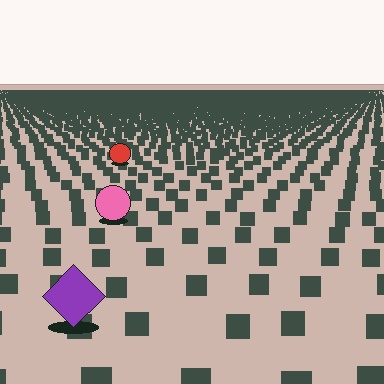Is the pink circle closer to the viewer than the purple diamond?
No. The purple diamond is closer — you can tell from the texture gradient: the ground texture is coarser near it.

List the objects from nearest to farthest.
From nearest to farthest: the purple diamond, the pink circle, the red circle.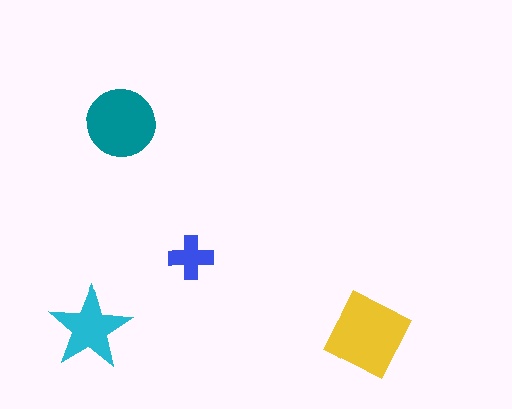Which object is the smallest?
The blue cross.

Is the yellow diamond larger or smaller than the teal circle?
Larger.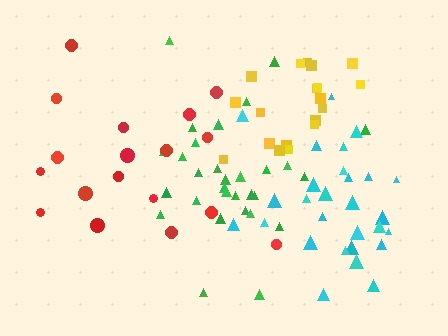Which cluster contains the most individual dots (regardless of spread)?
Green (30).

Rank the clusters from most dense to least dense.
yellow, cyan, green, red.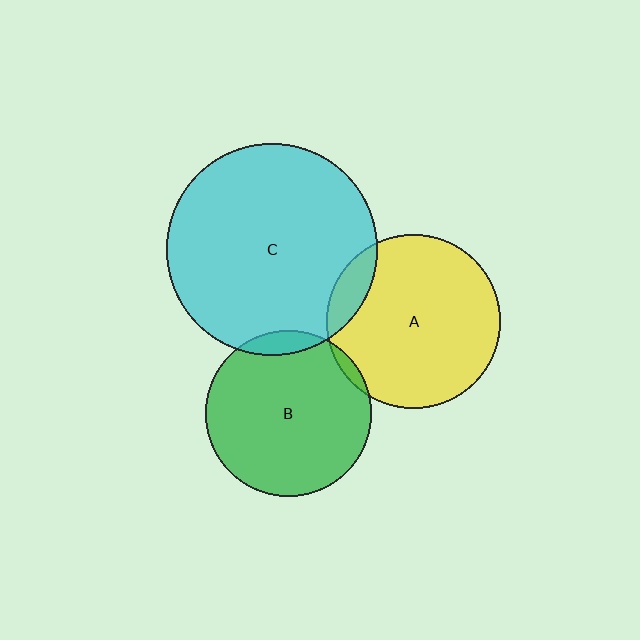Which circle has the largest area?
Circle C (cyan).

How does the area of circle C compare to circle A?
Approximately 1.5 times.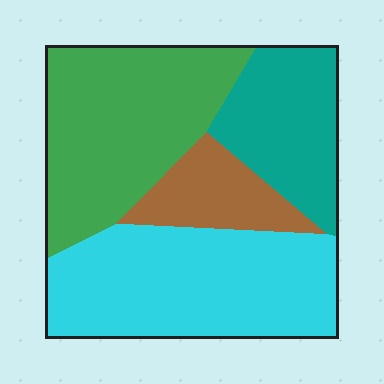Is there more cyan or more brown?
Cyan.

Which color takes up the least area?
Brown, at roughly 10%.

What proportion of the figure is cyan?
Cyan covers 36% of the figure.